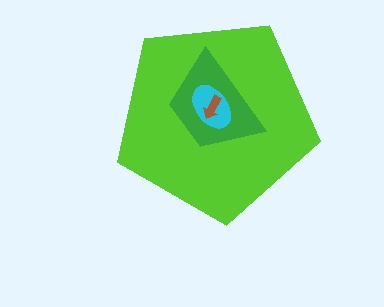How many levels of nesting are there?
4.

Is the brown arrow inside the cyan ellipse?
Yes.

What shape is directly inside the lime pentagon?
The green trapezoid.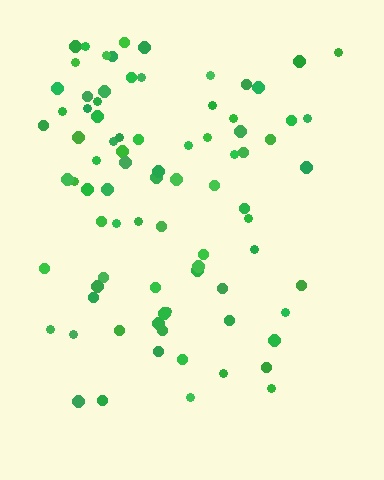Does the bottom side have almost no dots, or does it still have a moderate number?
Still a moderate number, just noticeably fewer than the top.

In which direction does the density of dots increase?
From bottom to top, with the top side densest.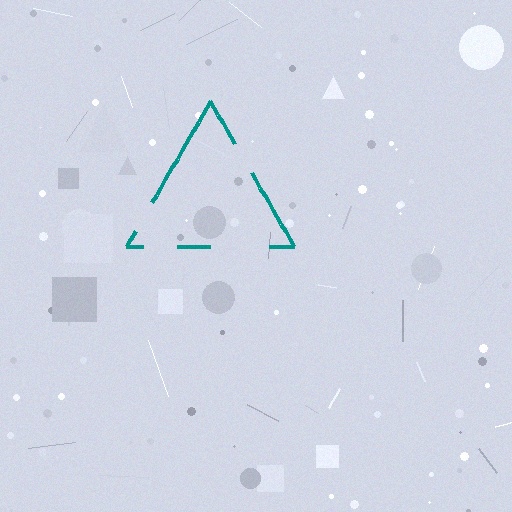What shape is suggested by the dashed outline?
The dashed outline suggests a triangle.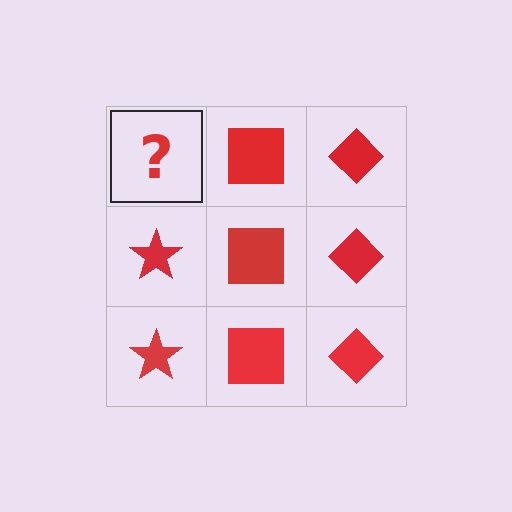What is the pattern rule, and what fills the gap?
The rule is that each column has a consistent shape. The gap should be filled with a red star.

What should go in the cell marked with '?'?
The missing cell should contain a red star.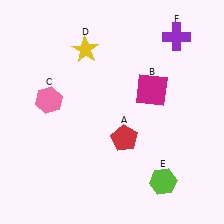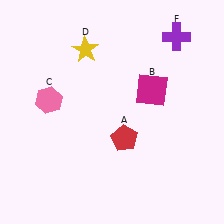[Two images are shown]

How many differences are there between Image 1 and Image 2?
There is 1 difference between the two images.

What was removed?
The lime hexagon (E) was removed in Image 2.